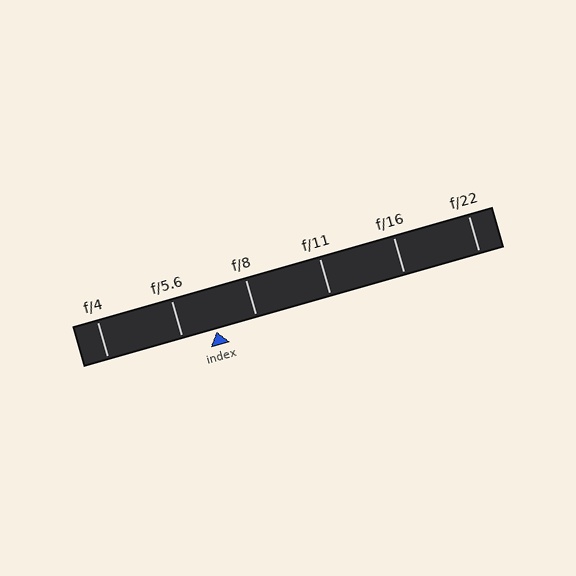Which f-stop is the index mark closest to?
The index mark is closest to f/5.6.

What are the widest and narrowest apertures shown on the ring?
The widest aperture shown is f/4 and the narrowest is f/22.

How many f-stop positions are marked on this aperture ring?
There are 6 f-stop positions marked.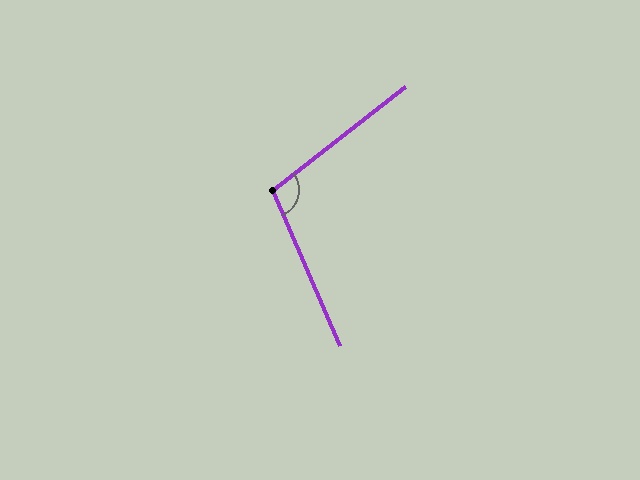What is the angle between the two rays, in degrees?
Approximately 104 degrees.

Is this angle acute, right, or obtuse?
It is obtuse.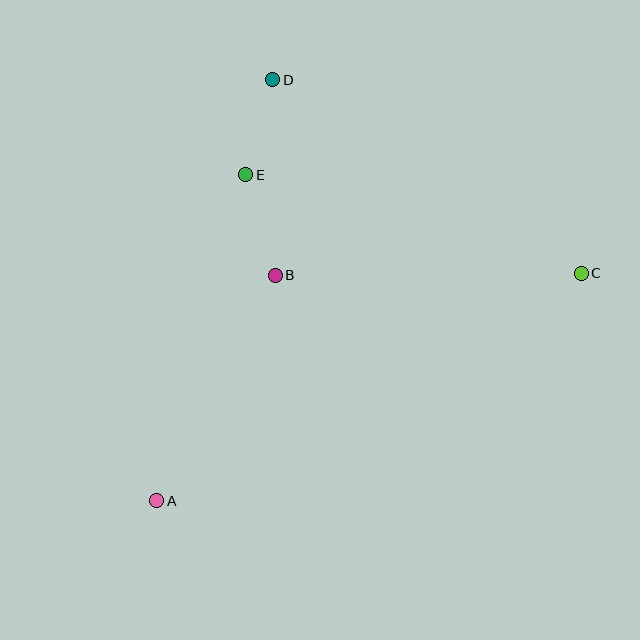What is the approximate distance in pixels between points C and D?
The distance between C and D is approximately 364 pixels.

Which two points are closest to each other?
Points D and E are closest to each other.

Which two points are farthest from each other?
Points A and C are farthest from each other.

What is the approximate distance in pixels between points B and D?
The distance between B and D is approximately 196 pixels.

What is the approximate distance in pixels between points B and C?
The distance between B and C is approximately 306 pixels.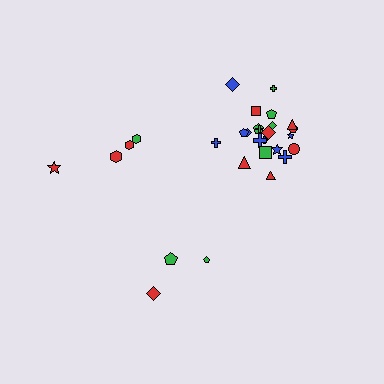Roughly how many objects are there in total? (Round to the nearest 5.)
Roughly 30 objects in total.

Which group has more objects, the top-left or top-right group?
The top-right group.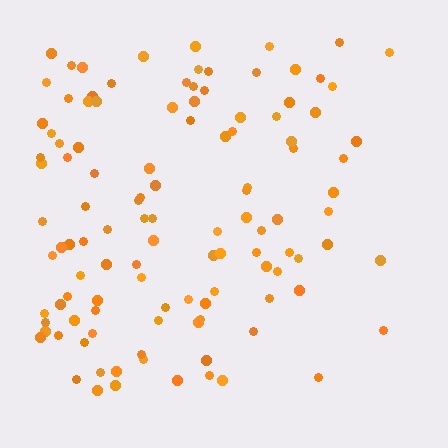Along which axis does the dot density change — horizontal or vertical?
Horizontal.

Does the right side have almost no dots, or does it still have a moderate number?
Still a moderate number, just noticeably fewer than the left.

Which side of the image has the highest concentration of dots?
The left.